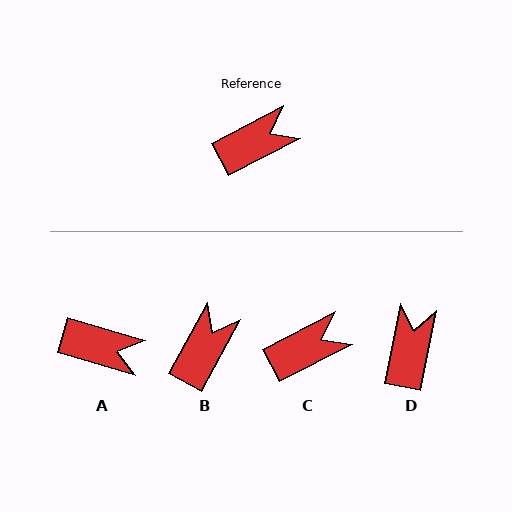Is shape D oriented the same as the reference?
No, it is off by about 52 degrees.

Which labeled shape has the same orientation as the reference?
C.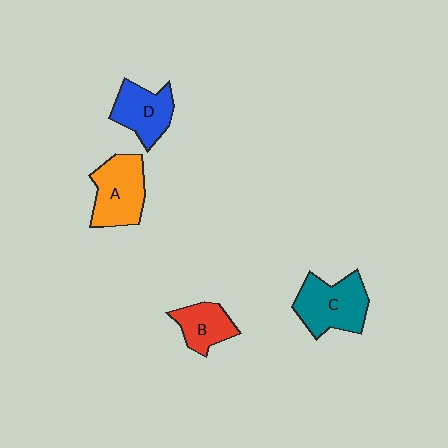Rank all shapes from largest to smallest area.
From largest to smallest: C (teal), A (orange), D (blue), B (red).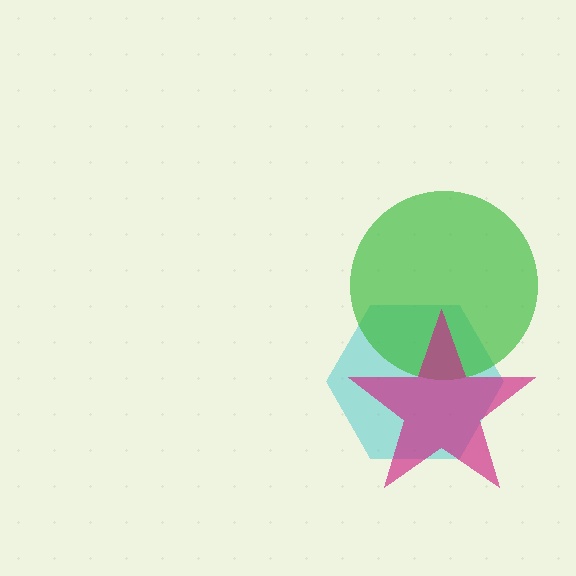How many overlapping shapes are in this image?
There are 3 overlapping shapes in the image.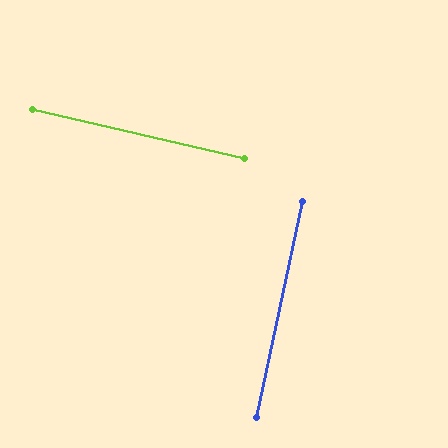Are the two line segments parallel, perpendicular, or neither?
Perpendicular — they meet at approximately 89°.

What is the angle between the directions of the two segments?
Approximately 89 degrees.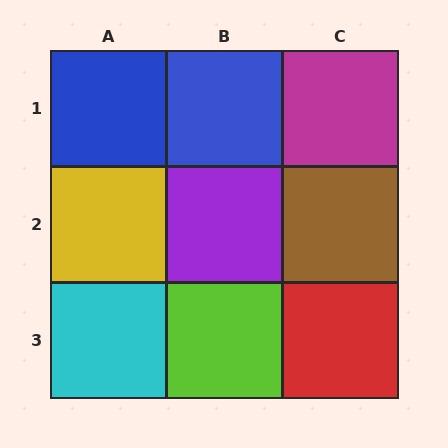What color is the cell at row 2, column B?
Purple.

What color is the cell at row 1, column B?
Blue.